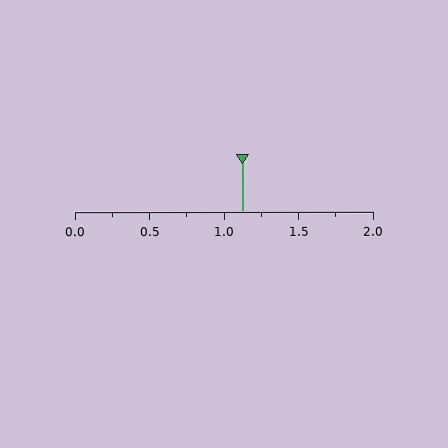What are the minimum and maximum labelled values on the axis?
The axis runs from 0.0 to 2.0.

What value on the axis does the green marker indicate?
The marker indicates approximately 1.12.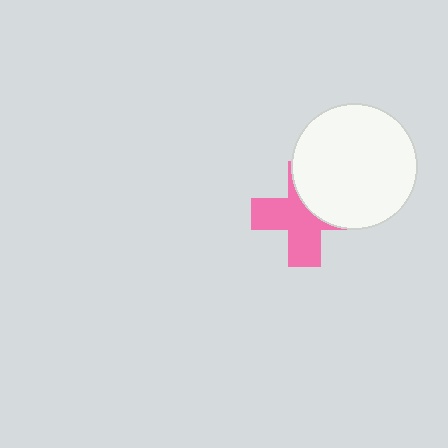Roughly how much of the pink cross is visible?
About half of it is visible (roughly 60%).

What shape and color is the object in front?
The object in front is a white circle.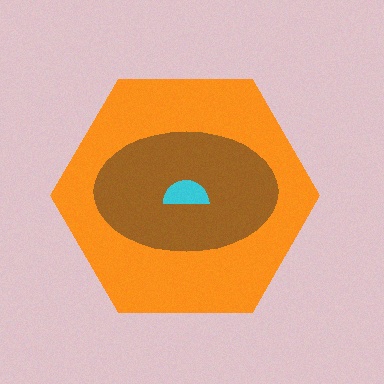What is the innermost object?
The cyan semicircle.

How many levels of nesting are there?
3.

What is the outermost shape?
The orange hexagon.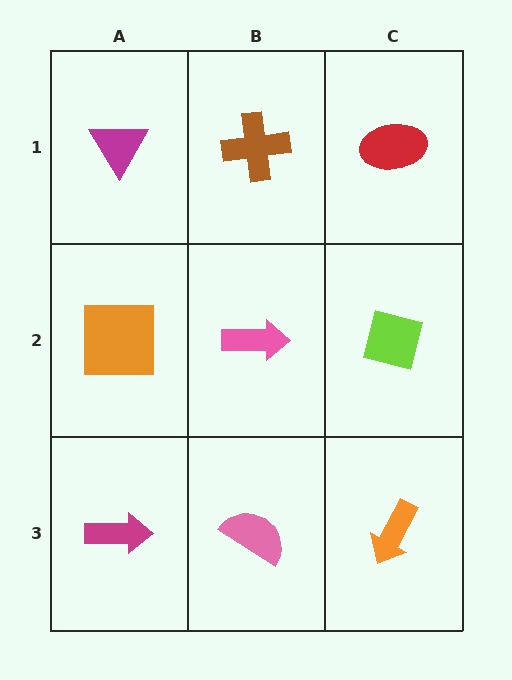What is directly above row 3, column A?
An orange square.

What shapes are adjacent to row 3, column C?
A lime square (row 2, column C), a pink semicircle (row 3, column B).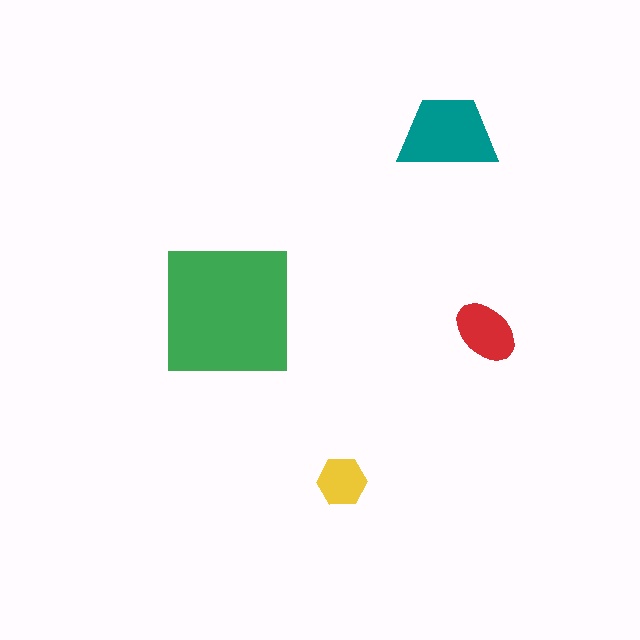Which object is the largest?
The green square.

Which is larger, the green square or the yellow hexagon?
The green square.